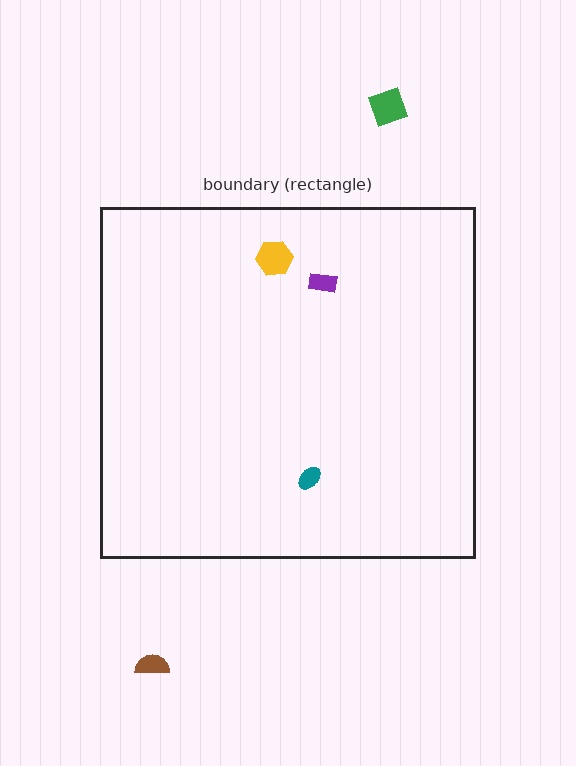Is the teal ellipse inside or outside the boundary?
Inside.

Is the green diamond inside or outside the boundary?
Outside.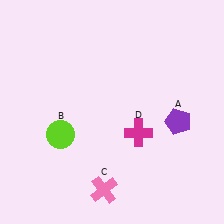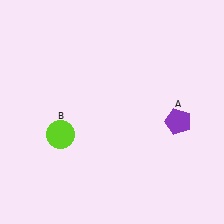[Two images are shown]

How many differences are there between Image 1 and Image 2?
There are 2 differences between the two images.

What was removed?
The pink cross (C), the magenta cross (D) were removed in Image 2.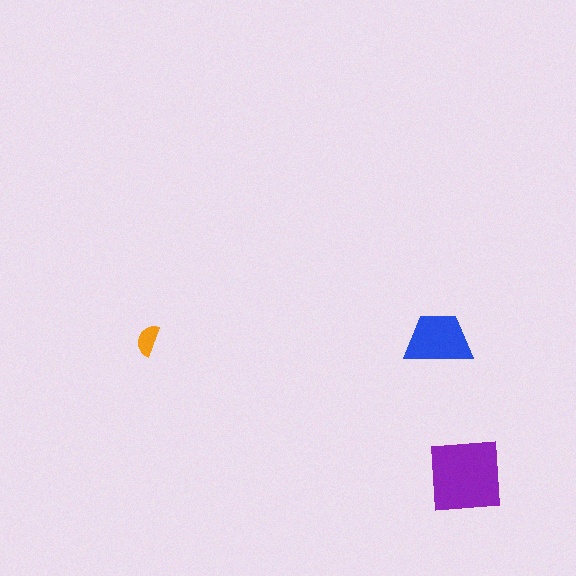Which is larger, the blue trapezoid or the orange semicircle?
The blue trapezoid.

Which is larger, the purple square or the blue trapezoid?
The purple square.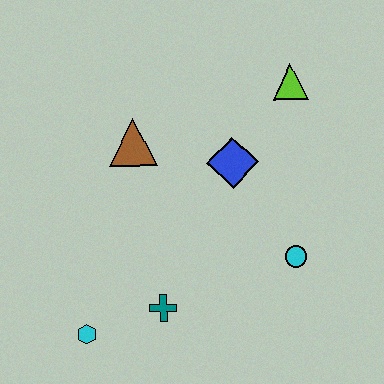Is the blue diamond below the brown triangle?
Yes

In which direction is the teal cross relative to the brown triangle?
The teal cross is below the brown triangle.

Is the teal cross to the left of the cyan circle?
Yes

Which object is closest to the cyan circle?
The blue diamond is closest to the cyan circle.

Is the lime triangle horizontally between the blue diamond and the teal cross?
No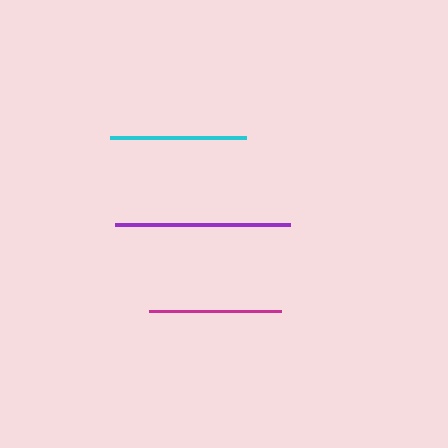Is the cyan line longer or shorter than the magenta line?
The cyan line is longer than the magenta line.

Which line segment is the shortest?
The magenta line is the shortest at approximately 132 pixels.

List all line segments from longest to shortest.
From longest to shortest: purple, cyan, magenta.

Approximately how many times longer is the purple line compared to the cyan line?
The purple line is approximately 1.3 times the length of the cyan line.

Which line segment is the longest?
The purple line is the longest at approximately 175 pixels.